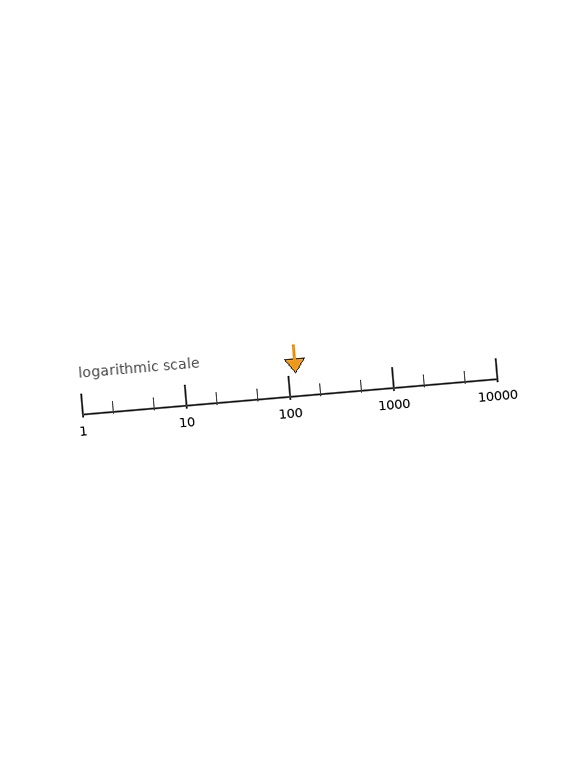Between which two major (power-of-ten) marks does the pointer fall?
The pointer is between 100 and 1000.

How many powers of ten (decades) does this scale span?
The scale spans 4 decades, from 1 to 10000.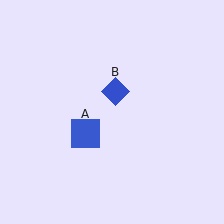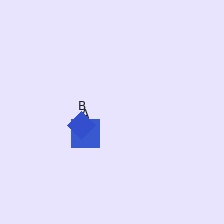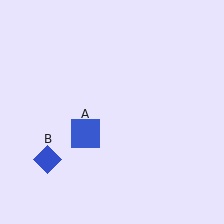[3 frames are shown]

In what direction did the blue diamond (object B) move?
The blue diamond (object B) moved down and to the left.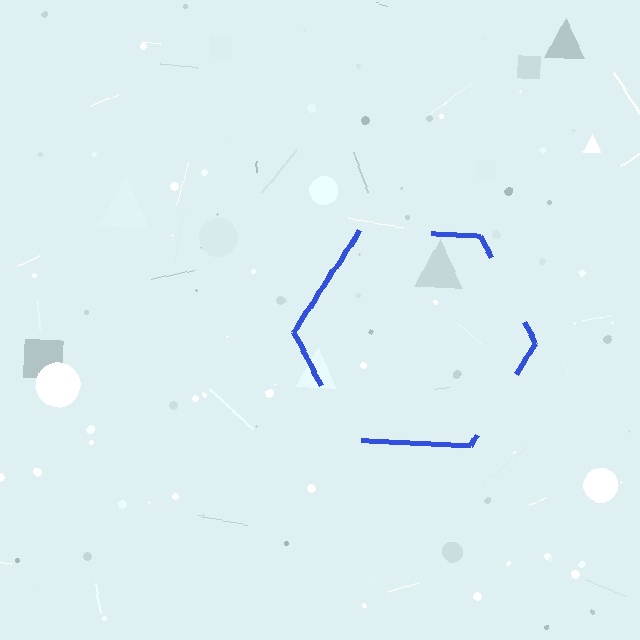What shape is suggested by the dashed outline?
The dashed outline suggests a hexagon.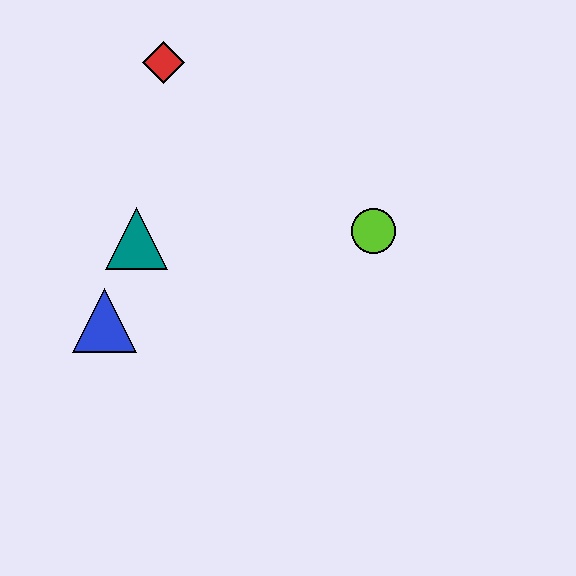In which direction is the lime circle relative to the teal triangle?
The lime circle is to the right of the teal triangle.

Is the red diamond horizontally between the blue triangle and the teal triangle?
No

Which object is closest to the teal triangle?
The blue triangle is closest to the teal triangle.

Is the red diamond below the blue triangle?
No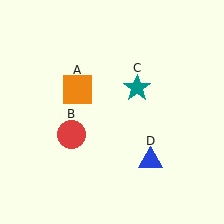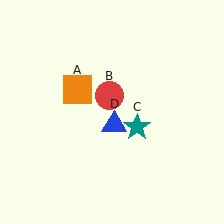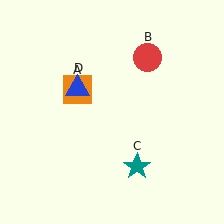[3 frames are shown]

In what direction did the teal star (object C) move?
The teal star (object C) moved down.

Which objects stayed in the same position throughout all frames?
Orange square (object A) remained stationary.